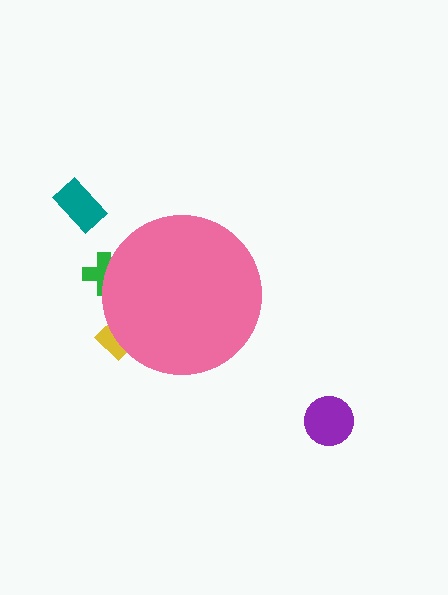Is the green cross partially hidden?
Yes, the green cross is partially hidden behind the pink circle.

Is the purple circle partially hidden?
No, the purple circle is fully visible.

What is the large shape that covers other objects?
A pink circle.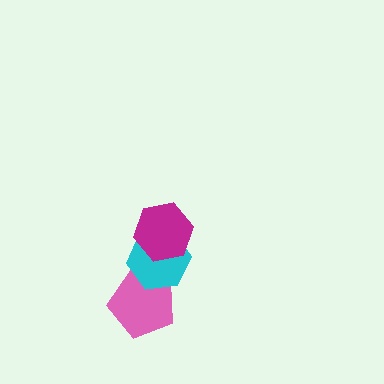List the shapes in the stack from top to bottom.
From top to bottom: the magenta hexagon, the cyan hexagon, the pink pentagon.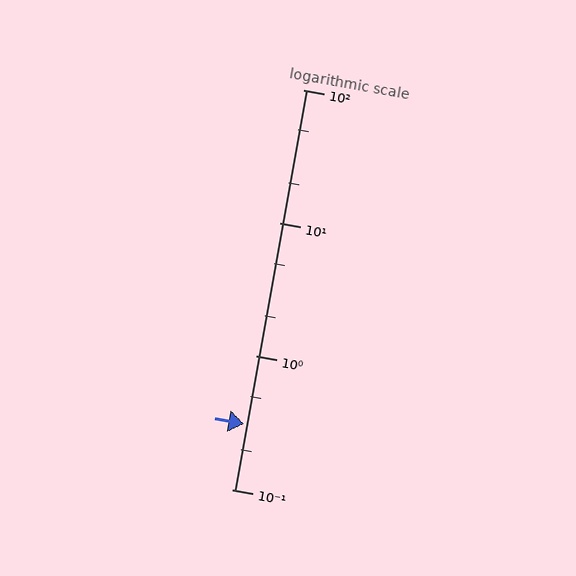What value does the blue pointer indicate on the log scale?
The pointer indicates approximately 0.31.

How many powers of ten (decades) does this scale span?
The scale spans 3 decades, from 0.1 to 100.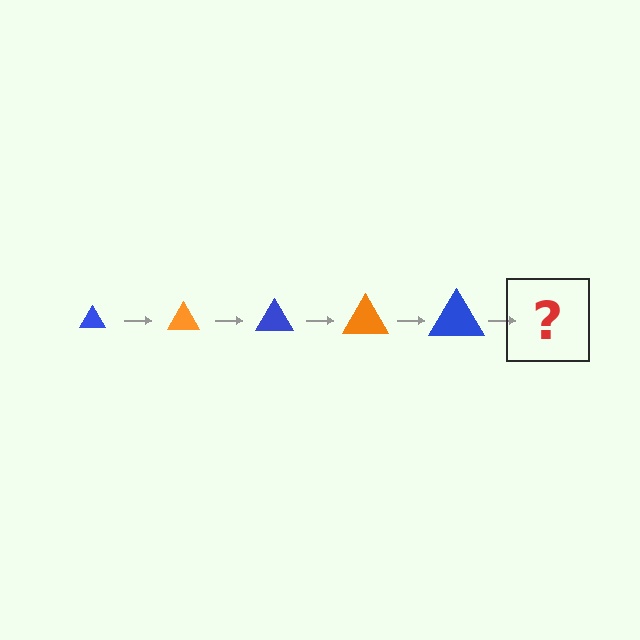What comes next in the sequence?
The next element should be an orange triangle, larger than the previous one.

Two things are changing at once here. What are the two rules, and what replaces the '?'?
The two rules are that the triangle grows larger each step and the color cycles through blue and orange. The '?' should be an orange triangle, larger than the previous one.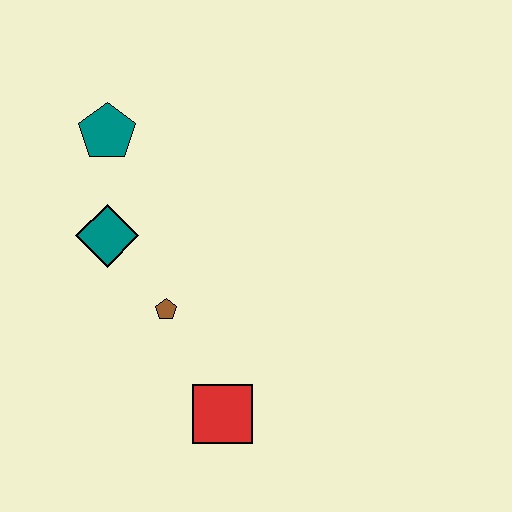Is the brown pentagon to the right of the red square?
No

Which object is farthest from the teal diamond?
The red square is farthest from the teal diamond.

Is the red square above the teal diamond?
No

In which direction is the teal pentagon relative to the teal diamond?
The teal pentagon is above the teal diamond.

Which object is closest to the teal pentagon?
The teal diamond is closest to the teal pentagon.